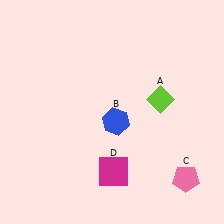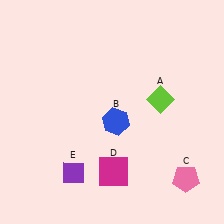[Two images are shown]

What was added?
A purple diamond (E) was added in Image 2.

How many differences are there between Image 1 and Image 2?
There is 1 difference between the two images.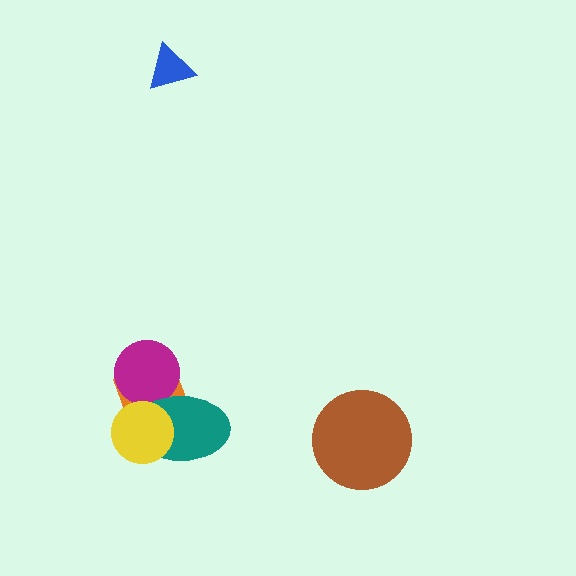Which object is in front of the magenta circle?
The teal ellipse is in front of the magenta circle.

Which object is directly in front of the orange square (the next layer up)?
The magenta circle is directly in front of the orange square.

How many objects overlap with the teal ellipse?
3 objects overlap with the teal ellipse.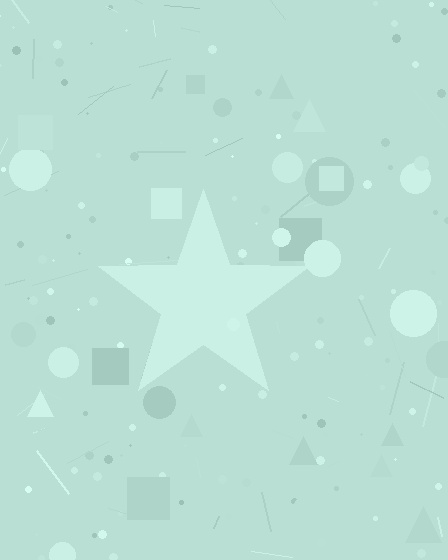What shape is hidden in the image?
A star is hidden in the image.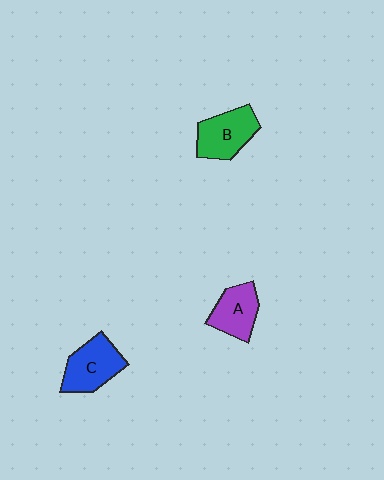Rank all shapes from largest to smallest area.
From largest to smallest: C (blue), B (green), A (purple).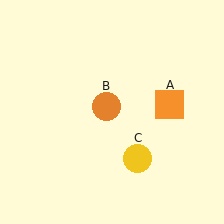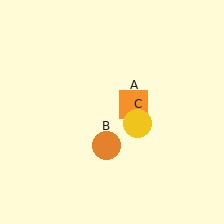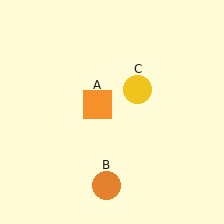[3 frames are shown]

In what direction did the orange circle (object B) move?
The orange circle (object B) moved down.